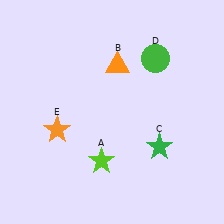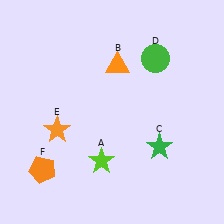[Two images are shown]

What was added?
An orange pentagon (F) was added in Image 2.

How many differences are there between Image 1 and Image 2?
There is 1 difference between the two images.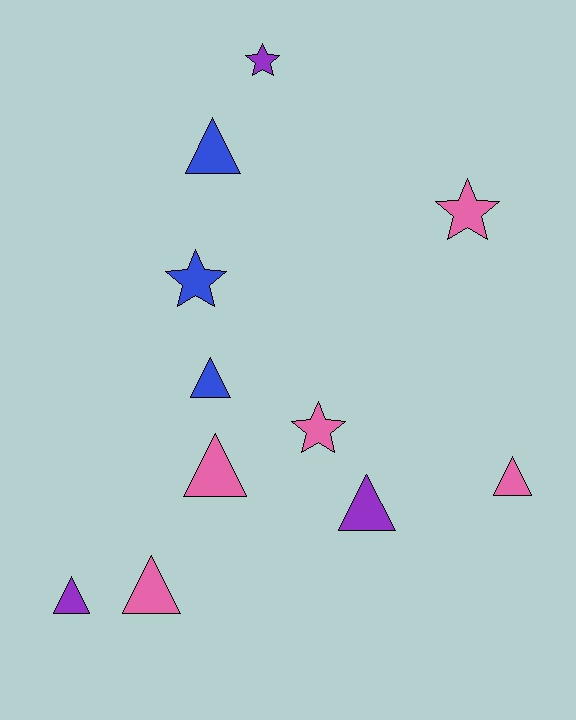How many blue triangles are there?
There are 2 blue triangles.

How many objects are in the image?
There are 11 objects.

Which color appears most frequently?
Pink, with 5 objects.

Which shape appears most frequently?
Triangle, with 7 objects.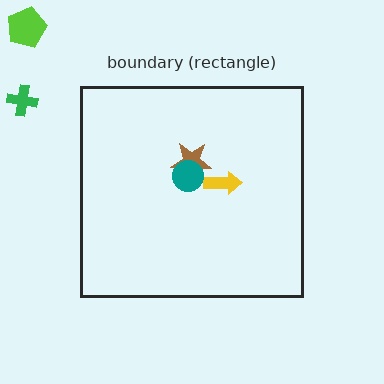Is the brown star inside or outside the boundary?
Inside.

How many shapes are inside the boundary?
3 inside, 2 outside.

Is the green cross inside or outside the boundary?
Outside.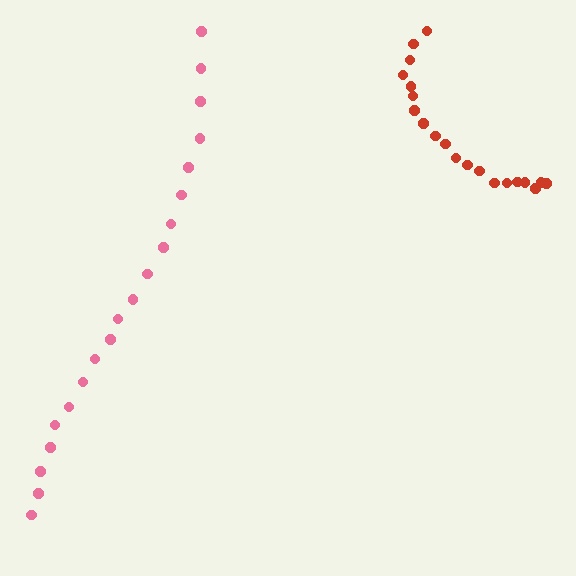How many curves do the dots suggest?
There are 2 distinct paths.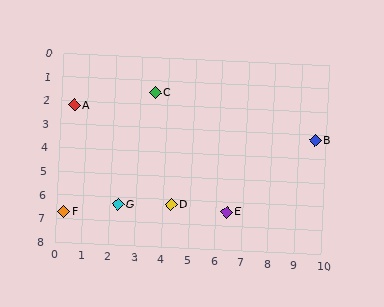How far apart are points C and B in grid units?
Points C and B are about 6.3 grid units apart.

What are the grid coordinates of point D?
Point D is at approximately (4.3, 6.2).